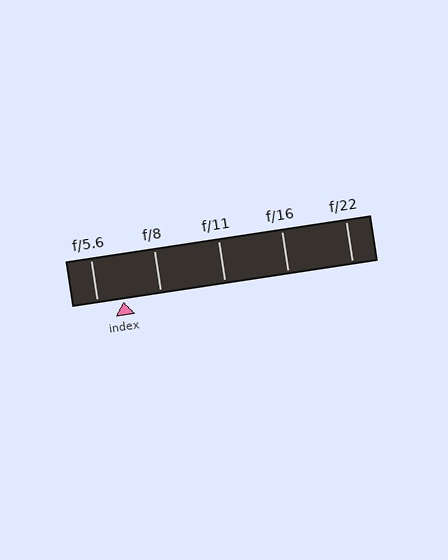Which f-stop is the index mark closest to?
The index mark is closest to f/5.6.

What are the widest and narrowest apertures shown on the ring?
The widest aperture shown is f/5.6 and the narrowest is f/22.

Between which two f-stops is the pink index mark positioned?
The index mark is between f/5.6 and f/8.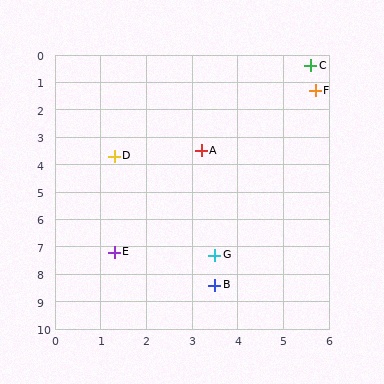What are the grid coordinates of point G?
Point G is at approximately (3.5, 7.3).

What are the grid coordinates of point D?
Point D is at approximately (1.3, 3.7).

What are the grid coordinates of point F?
Point F is at approximately (5.7, 1.3).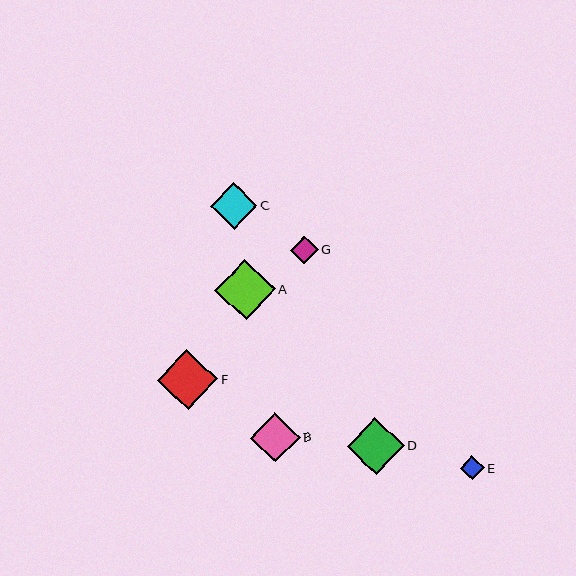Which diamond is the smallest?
Diamond E is the smallest with a size of approximately 24 pixels.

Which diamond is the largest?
Diamond A is the largest with a size of approximately 60 pixels.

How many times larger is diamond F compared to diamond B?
Diamond F is approximately 1.2 times the size of diamond B.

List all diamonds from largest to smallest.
From largest to smallest: A, F, D, B, C, G, E.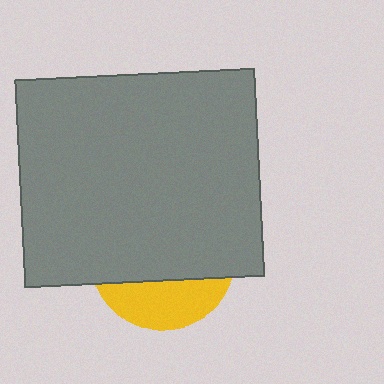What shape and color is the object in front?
The object in front is a gray rectangle.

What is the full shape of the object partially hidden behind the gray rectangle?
The partially hidden object is a yellow circle.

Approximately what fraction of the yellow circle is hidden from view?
Roughly 70% of the yellow circle is hidden behind the gray rectangle.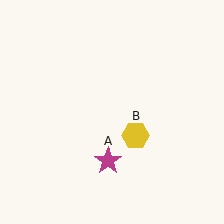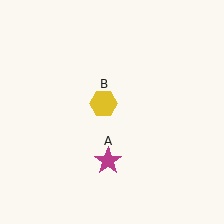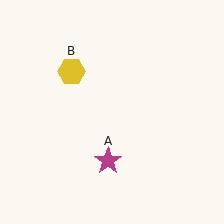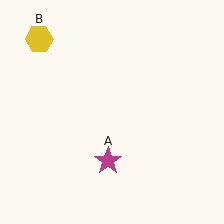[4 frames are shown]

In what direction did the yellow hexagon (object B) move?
The yellow hexagon (object B) moved up and to the left.